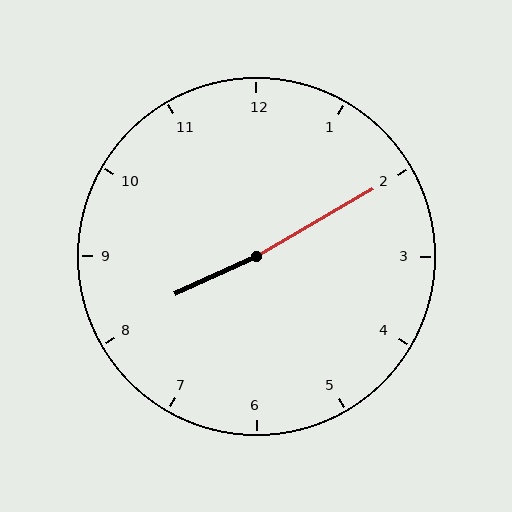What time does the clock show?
8:10.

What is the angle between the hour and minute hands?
Approximately 175 degrees.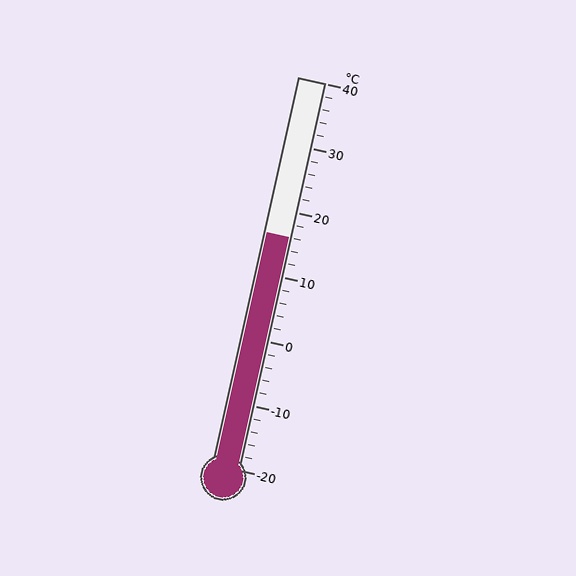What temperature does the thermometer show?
The thermometer shows approximately 16°C.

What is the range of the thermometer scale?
The thermometer scale ranges from -20°C to 40°C.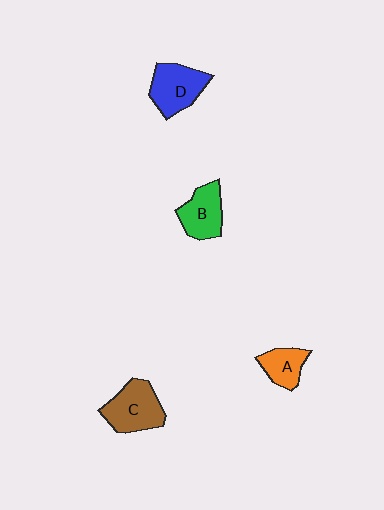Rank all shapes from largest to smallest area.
From largest to smallest: C (brown), D (blue), B (green), A (orange).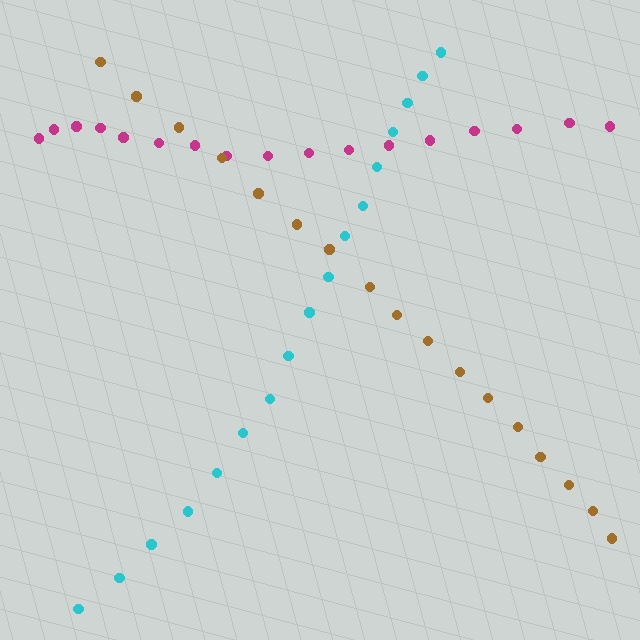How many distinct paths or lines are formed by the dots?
There are 3 distinct paths.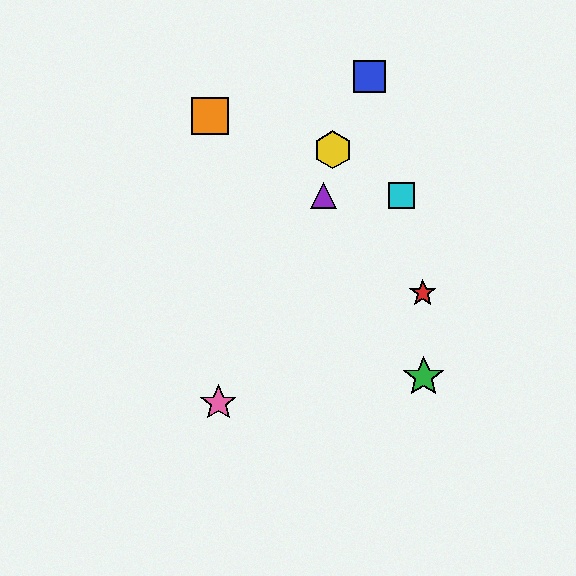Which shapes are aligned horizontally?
The purple triangle, the cyan square are aligned horizontally.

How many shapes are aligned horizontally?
2 shapes (the purple triangle, the cyan square) are aligned horizontally.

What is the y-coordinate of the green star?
The green star is at y≈377.